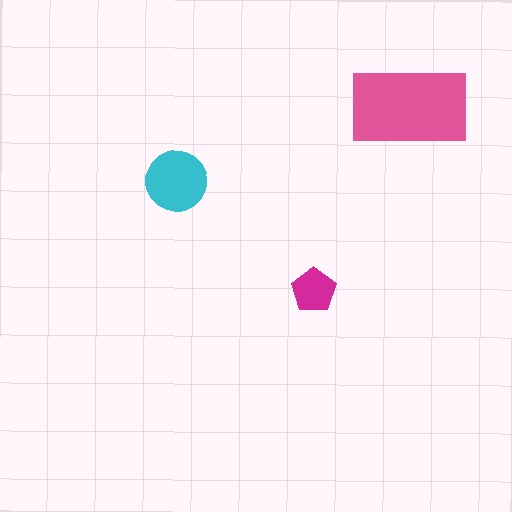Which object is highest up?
The pink rectangle is topmost.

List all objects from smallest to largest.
The magenta pentagon, the cyan circle, the pink rectangle.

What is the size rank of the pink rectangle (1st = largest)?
1st.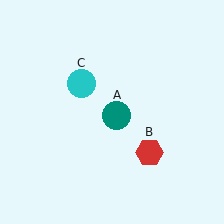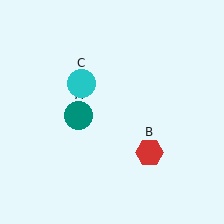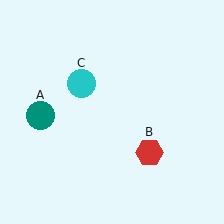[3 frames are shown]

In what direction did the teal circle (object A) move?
The teal circle (object A) moved left.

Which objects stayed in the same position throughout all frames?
Red hexagon (object B) and cyan circle (object C) remained stationary.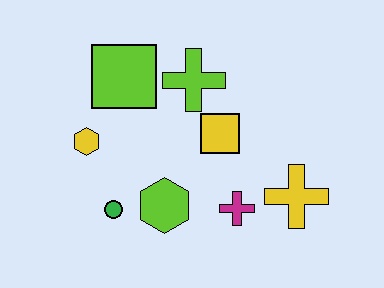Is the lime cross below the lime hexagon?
No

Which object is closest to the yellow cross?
The magenta cross is closest to the yellow cross.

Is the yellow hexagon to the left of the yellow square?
Yes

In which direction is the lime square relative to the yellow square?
The lime square is to the left of the yellow square.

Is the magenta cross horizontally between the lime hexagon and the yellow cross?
Yes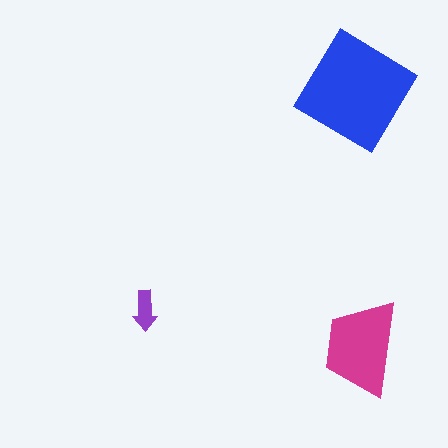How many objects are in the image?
There are 3 objects in the image.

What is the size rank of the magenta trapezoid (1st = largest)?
2nd.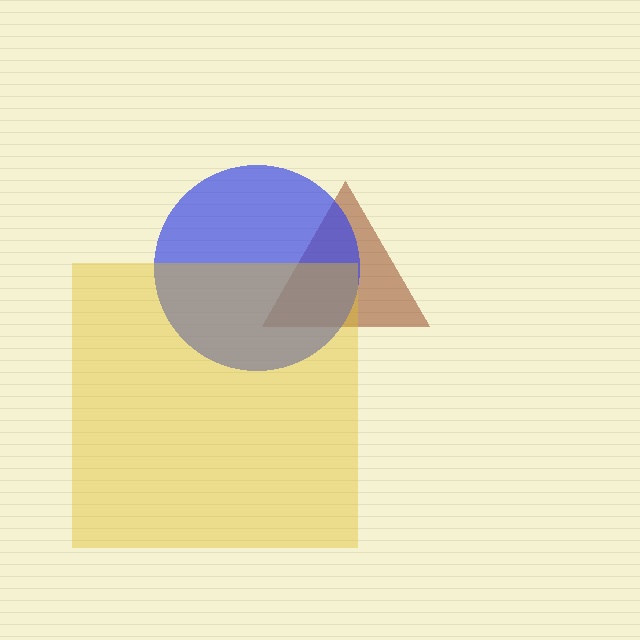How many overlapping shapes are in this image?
There are 3 overlapping shapes in the image.